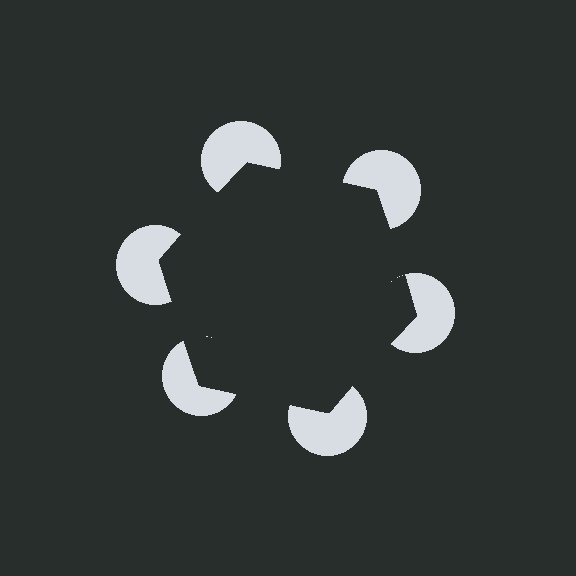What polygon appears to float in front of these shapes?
An illusory hexagon — its edges are inferred from the aligned wedge cuts in the pac-man discs, not physically drawn.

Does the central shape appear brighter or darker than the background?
It typically appears slightly darker than the background, even though no actual brightness change is drawn.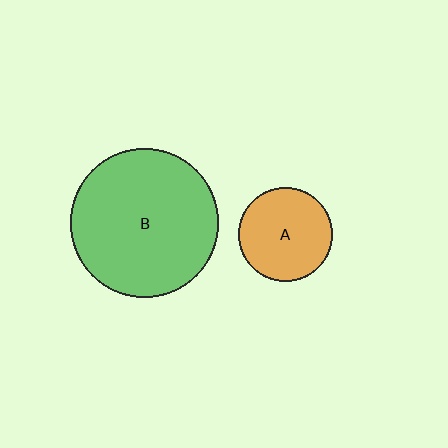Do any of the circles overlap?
No, none of the circles overlap.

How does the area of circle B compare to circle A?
Approximately 2.5 times.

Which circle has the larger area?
Circle B (green).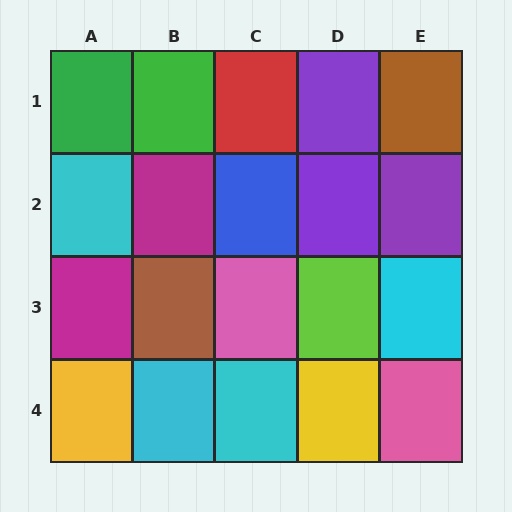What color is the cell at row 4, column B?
Cyan.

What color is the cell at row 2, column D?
Purple.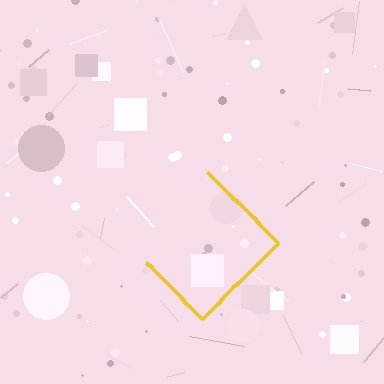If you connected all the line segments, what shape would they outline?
They would outline a diamond.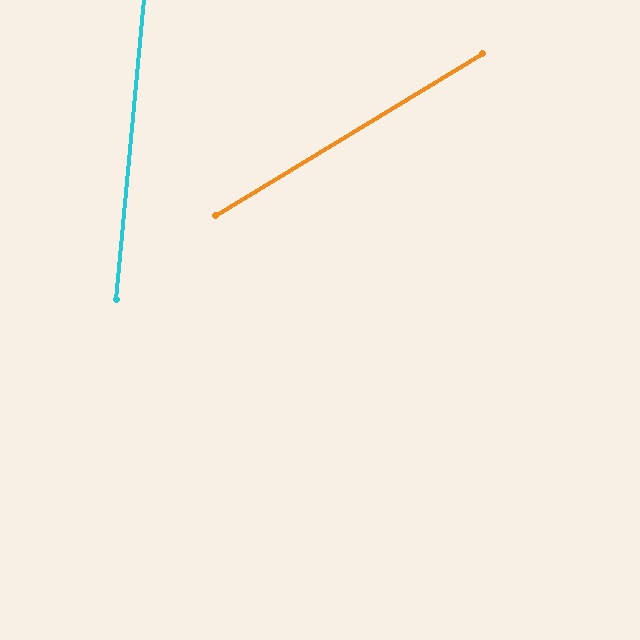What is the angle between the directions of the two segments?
Approximately 53 degrees.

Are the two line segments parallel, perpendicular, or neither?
Neither parallel nor perpendicular — they differ by about 53°.